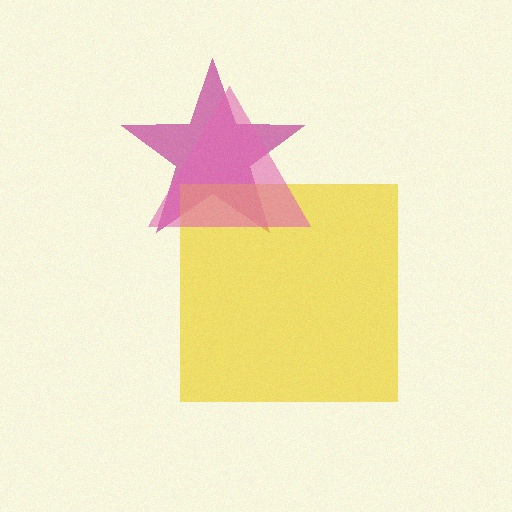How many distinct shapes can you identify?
There are 3 distinct shapes: a magenta star, a yellow square, a pink triangle.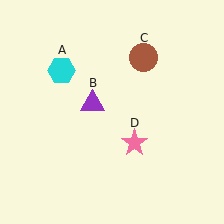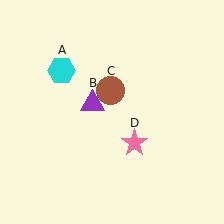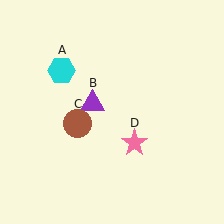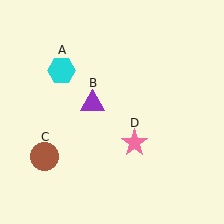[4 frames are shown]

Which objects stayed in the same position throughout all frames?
Cyan hexagon (object A) and purple triangle (object B) and pink star (object D) remained stationary.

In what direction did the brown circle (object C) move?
The brown circle (object C) moved down and to the left.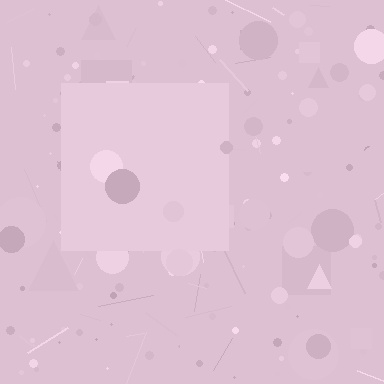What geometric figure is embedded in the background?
A square is embedded in the background.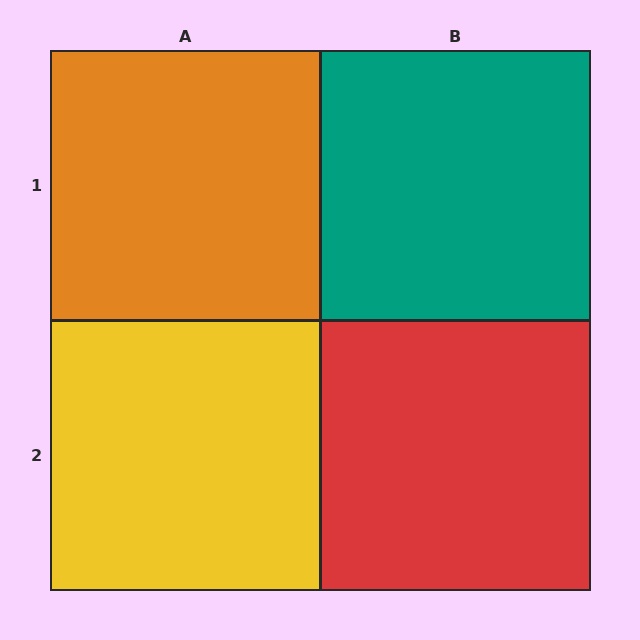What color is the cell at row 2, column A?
Yellow.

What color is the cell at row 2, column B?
Red.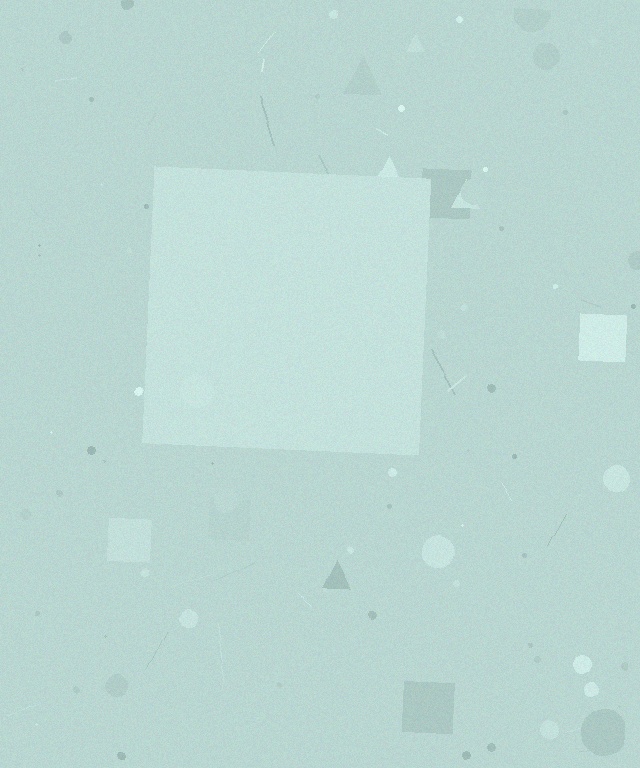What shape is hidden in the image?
A square is hidden in the image.